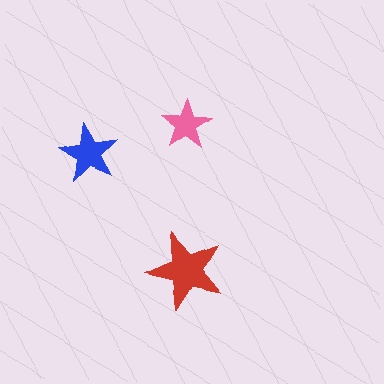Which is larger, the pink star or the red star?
The red one.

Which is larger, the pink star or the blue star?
The blue one.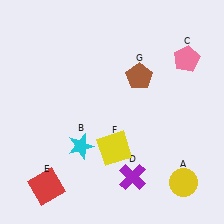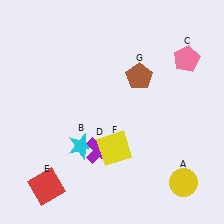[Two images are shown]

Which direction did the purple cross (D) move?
The purple cross (D) moved left.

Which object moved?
The purple cross (D) moved left.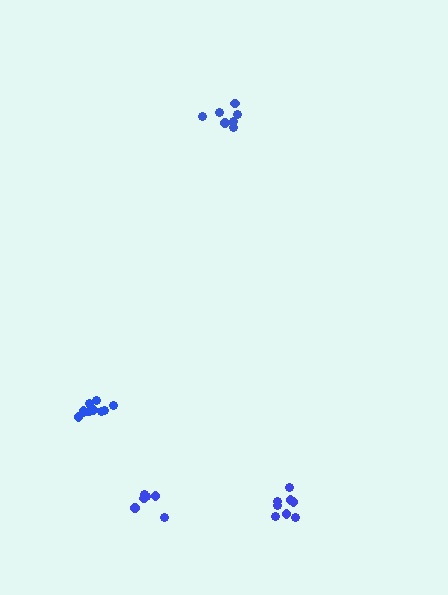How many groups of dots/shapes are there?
There are 4 groups.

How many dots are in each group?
Group 1: 8 dots, Group 2: 10 dots, Group 3: 7 dots, Group 4: 6 dots (31 total).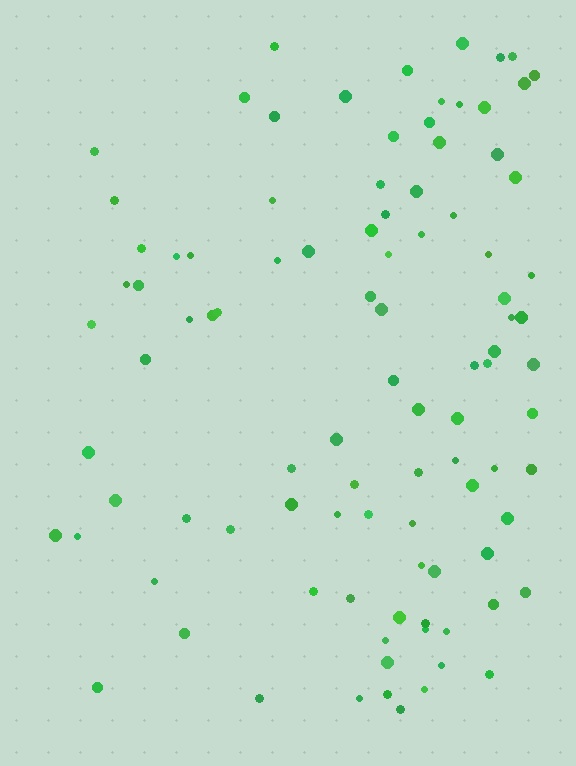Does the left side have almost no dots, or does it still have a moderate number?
Still a moderate number, just noticeably fewer than the right.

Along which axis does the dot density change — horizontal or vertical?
Horizontal.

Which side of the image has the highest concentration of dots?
The right.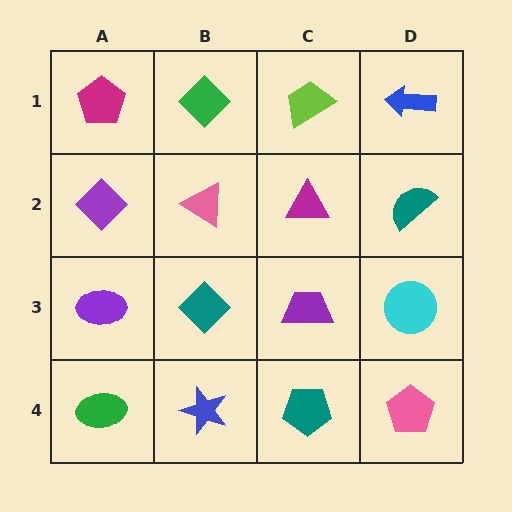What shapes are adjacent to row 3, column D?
A teal semicircle (row 2, column D), a pink pentagon (row 4, column D), a purple trapezoid (row 3, column C).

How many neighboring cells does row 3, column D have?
3.